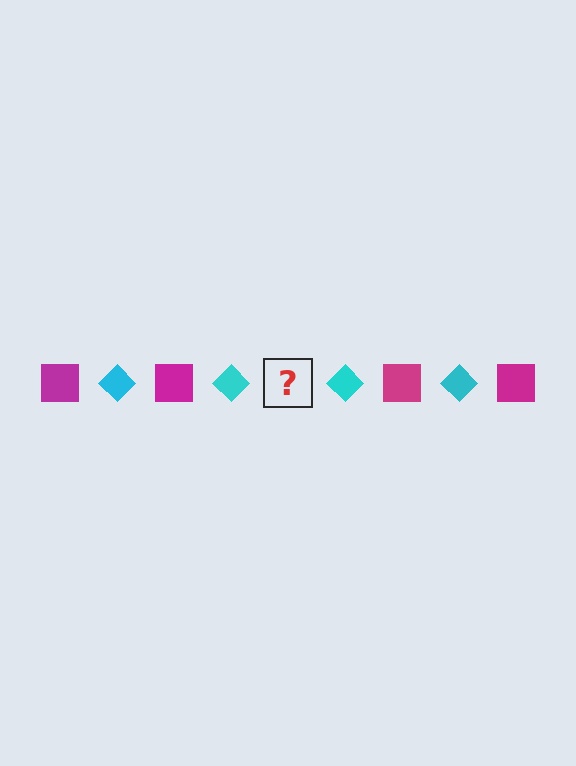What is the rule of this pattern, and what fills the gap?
The rule is that the pattern alternates between magenta square and cyan diamond. The gap should be filled with a magenta square.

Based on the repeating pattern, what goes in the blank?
The blank should be a magenta square.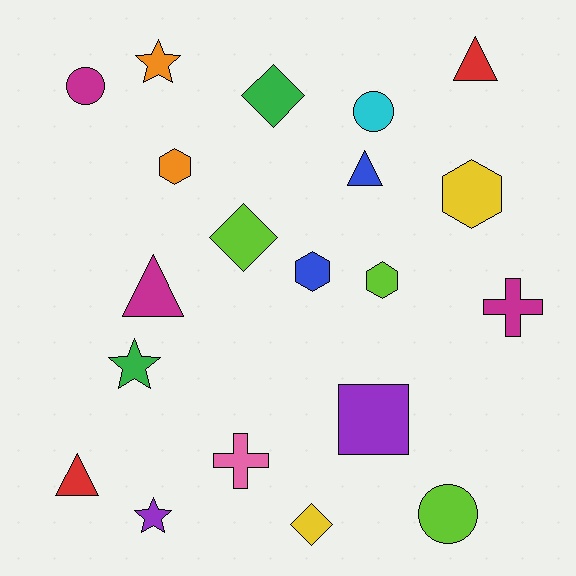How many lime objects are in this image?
There are 3 lime objects.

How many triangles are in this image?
There are 4 triangles.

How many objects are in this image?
There are 20 objects.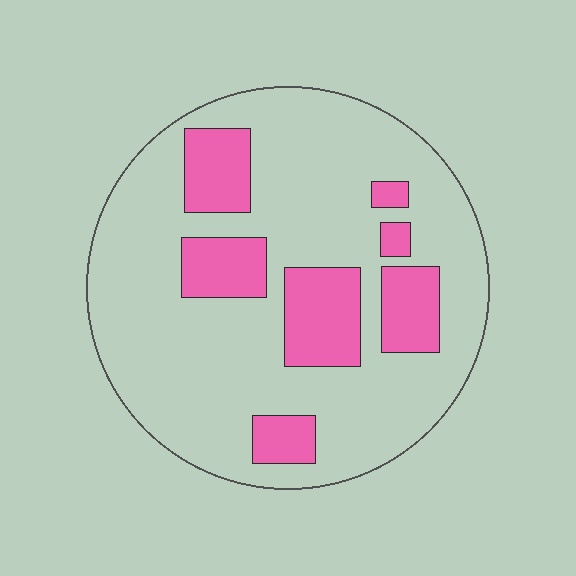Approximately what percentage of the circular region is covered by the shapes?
Approximately 25%.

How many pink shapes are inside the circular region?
7.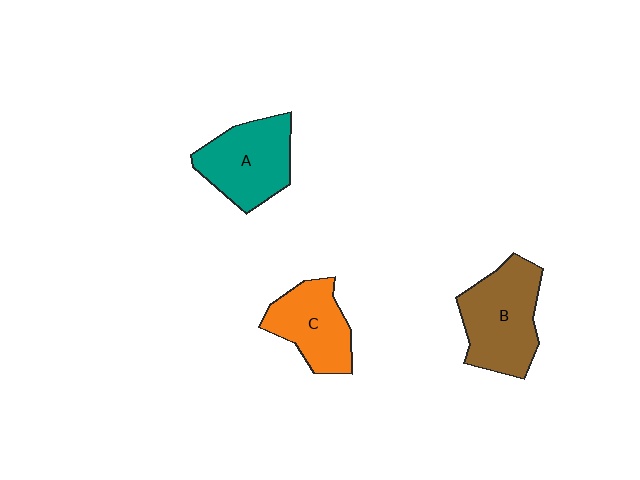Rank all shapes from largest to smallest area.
From largest to smallest: B (brown), A (teal), C (orange).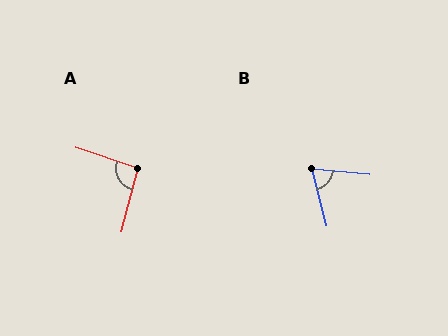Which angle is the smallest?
B, at approximately 71 degrees.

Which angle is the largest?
A, at approximately 94 degrees.